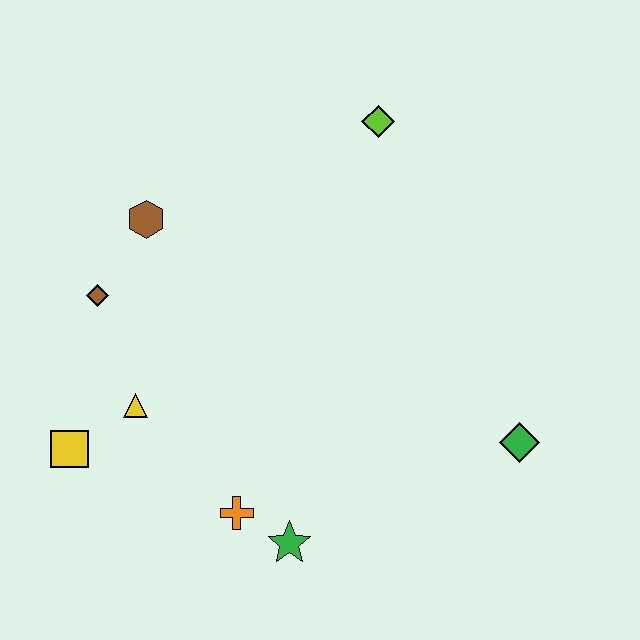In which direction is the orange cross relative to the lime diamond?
The orange cross is below the lime diamond.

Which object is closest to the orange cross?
The green star is closest to the orange cross.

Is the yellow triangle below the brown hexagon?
Yes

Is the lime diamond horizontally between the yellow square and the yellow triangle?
No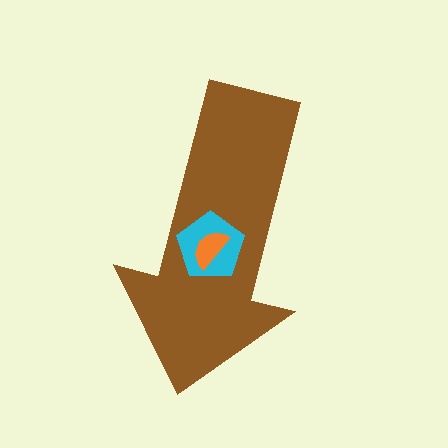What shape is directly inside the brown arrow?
The cyan pentagon.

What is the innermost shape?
The orange semicircle.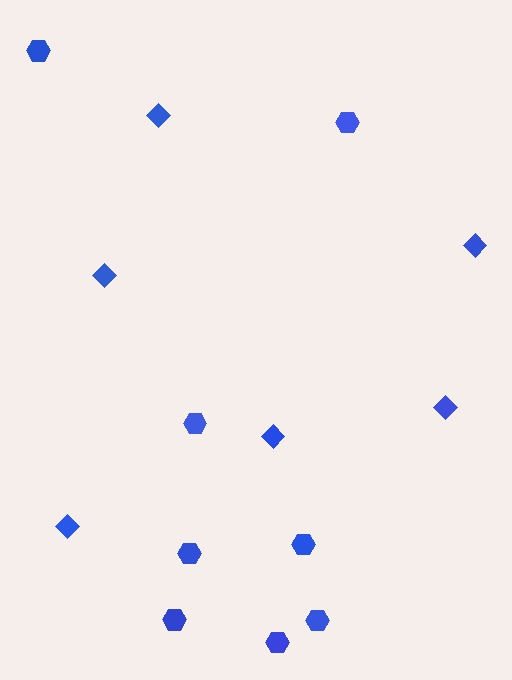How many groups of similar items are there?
There are 2 groups: one group of diamonds (6) and one group of hexagons (8).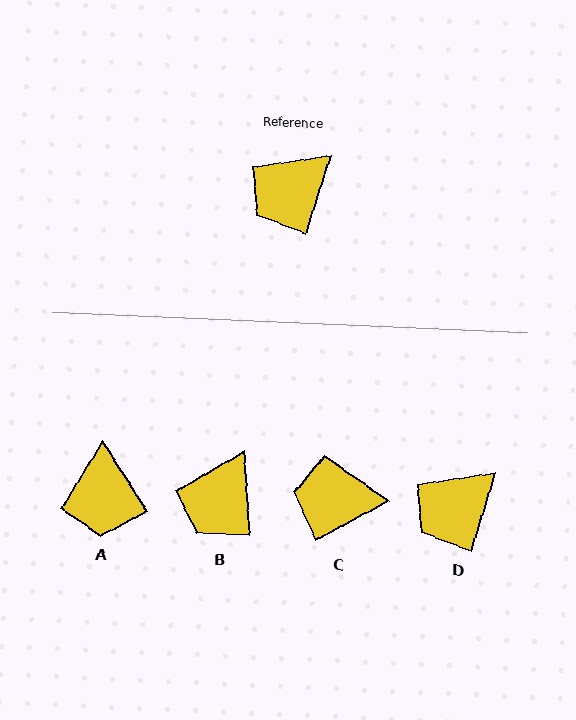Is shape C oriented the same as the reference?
No, it is off by about 44 degrees.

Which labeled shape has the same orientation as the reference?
D.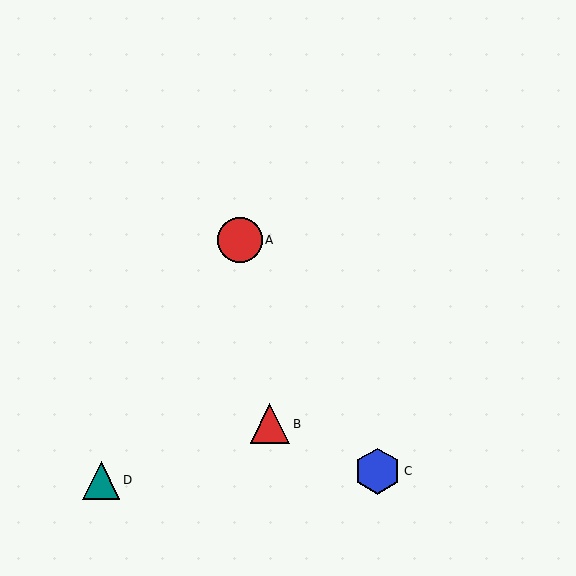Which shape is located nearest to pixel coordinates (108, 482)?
The teal triangle (labeled D) at (101, 481) is nearest to that location.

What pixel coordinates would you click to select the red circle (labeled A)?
Click at (240, 240) to select the red circle A.